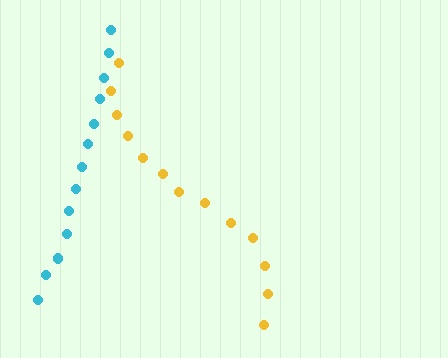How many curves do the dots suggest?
There are 2 distinct paths.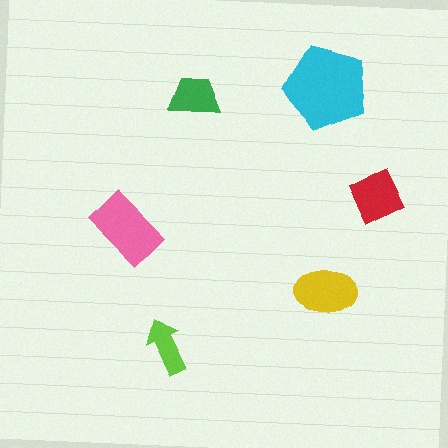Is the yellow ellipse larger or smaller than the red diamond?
Larger.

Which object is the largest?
The cyan pentagon.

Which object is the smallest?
The lime arrow.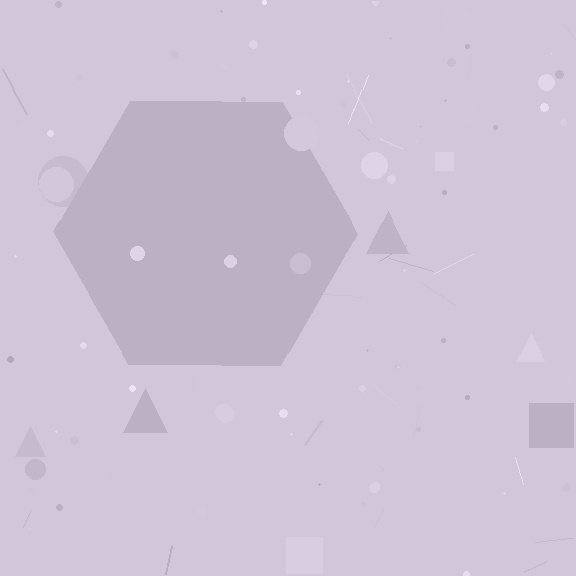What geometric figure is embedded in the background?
A hexagon is embedded in the background.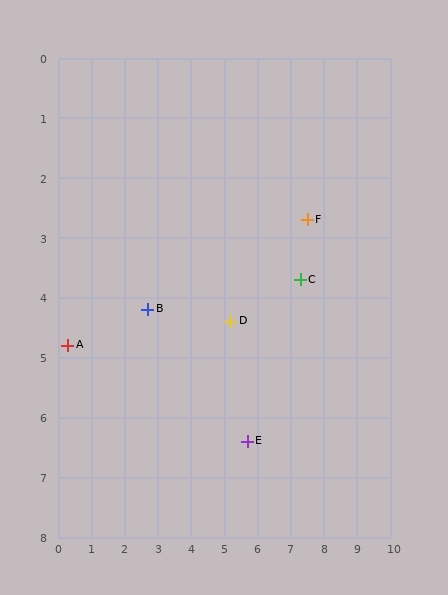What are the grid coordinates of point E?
Point E is at approximately (5.7, 6.4).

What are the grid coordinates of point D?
Point D is at approximately (5.2, 4.4).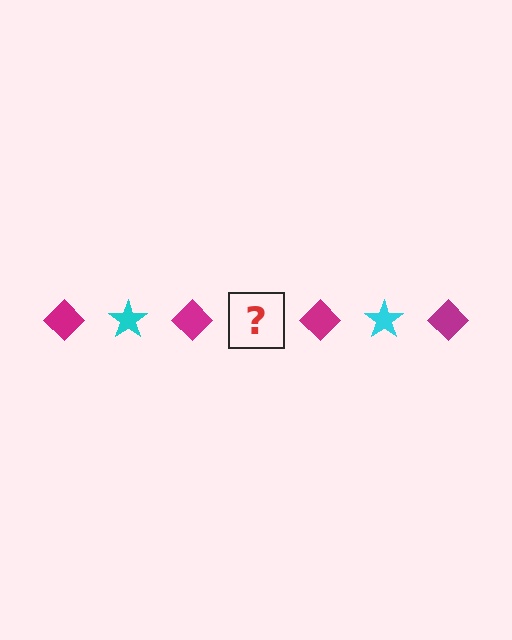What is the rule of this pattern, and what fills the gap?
The rule is that the pattern alternates between magenta diamond and cyan star. The gap should be filled with a cyan star.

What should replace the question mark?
The question mark should be replaced with a cyan star.